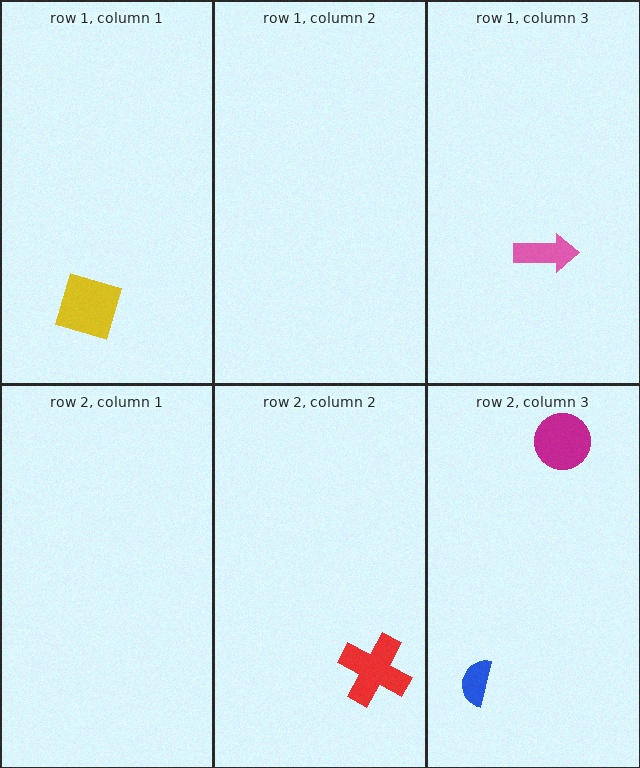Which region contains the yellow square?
The row 1, column 1 region.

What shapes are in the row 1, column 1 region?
The yellow square.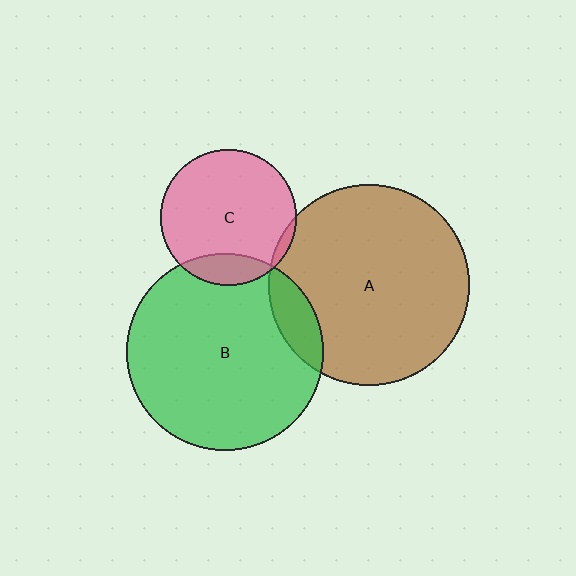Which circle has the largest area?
Circle A (brown).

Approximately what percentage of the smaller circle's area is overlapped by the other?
Approximately 15%.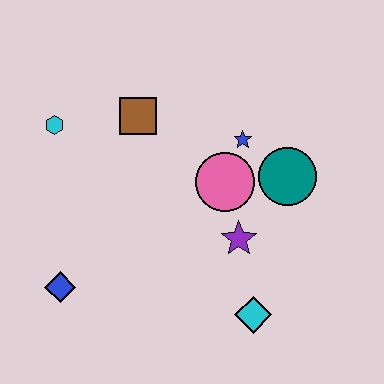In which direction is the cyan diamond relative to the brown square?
The cyan diamond is below the brown square.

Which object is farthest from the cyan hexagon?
The cyan diamond is farthest from the cyan hexagon.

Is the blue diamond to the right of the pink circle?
No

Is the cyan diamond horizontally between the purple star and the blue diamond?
No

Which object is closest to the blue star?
The pink circle is closest to the blue star.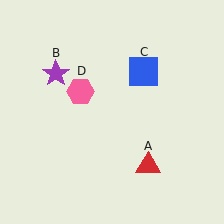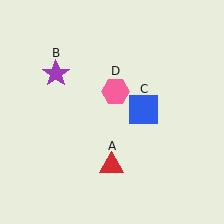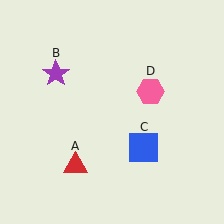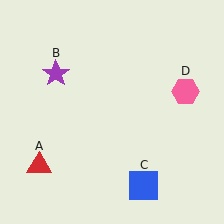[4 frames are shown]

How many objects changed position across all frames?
3 objects changed position: red triangle (object A), blue square (object C), pink hexagon (object D).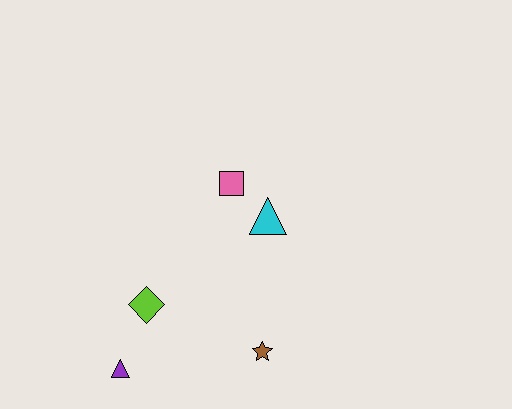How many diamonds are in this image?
There is 1 diamond.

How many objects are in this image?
There are 5 objects.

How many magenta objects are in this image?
There are no magenta objects.